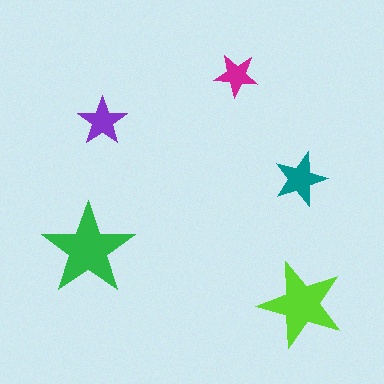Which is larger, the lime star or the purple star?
The lime one.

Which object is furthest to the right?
The lime star is rightmost.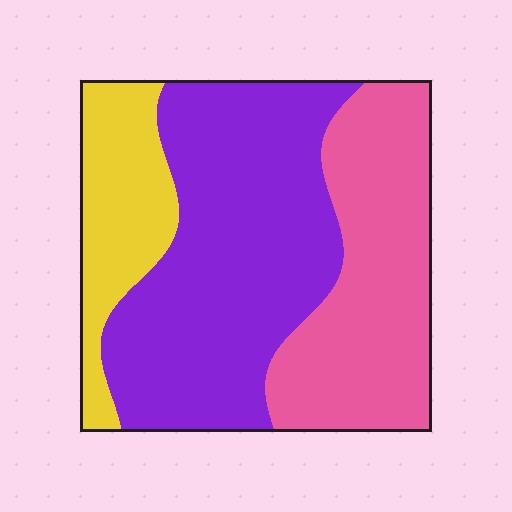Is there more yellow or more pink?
Pink.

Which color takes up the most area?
Purple, at roughly 50%.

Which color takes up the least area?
Yellow, at roughly 20%.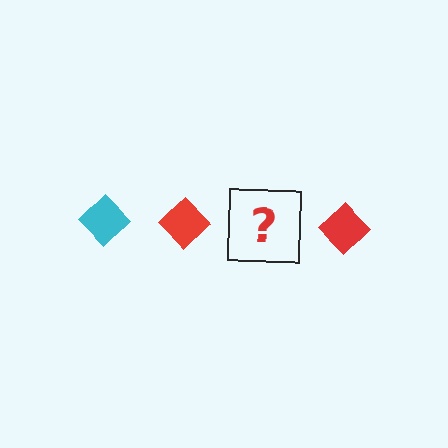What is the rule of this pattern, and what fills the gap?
The rule is that the pattern cycles through cyan, red diamonds. The gap should be filled with a cyan diamond.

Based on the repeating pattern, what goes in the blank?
The blank should be a cyan diamond.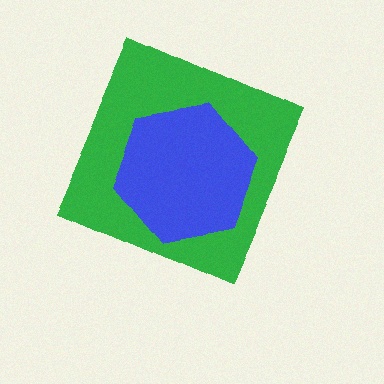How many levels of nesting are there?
2.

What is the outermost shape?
The green diamond.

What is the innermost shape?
The blue hexagon.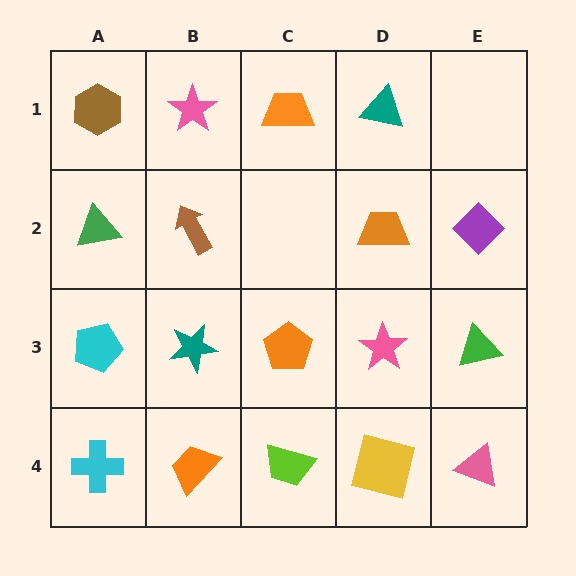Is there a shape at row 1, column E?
No, that cell is empty.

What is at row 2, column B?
A brown arrow.